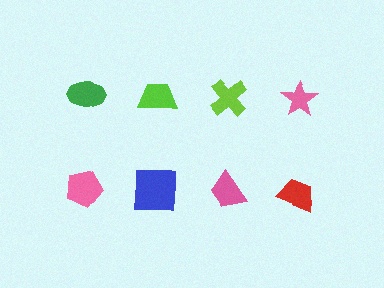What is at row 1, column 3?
A lime cross.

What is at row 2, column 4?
A red trapezoid.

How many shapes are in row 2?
4 shapes.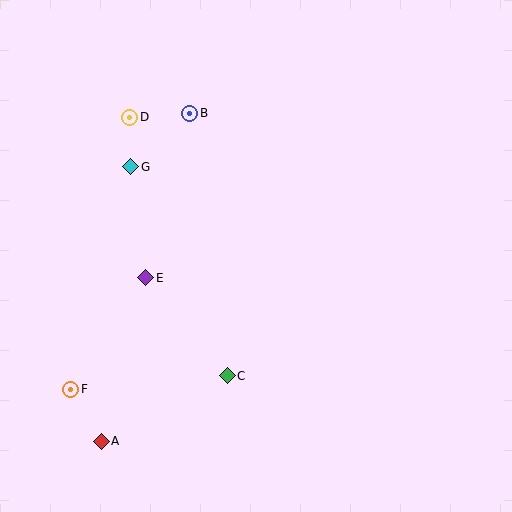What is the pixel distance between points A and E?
The distance between A and E is 169 pixels.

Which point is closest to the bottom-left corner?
Point A is closest to the bottom-left corner.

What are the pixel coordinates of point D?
Point D is at (130, 117).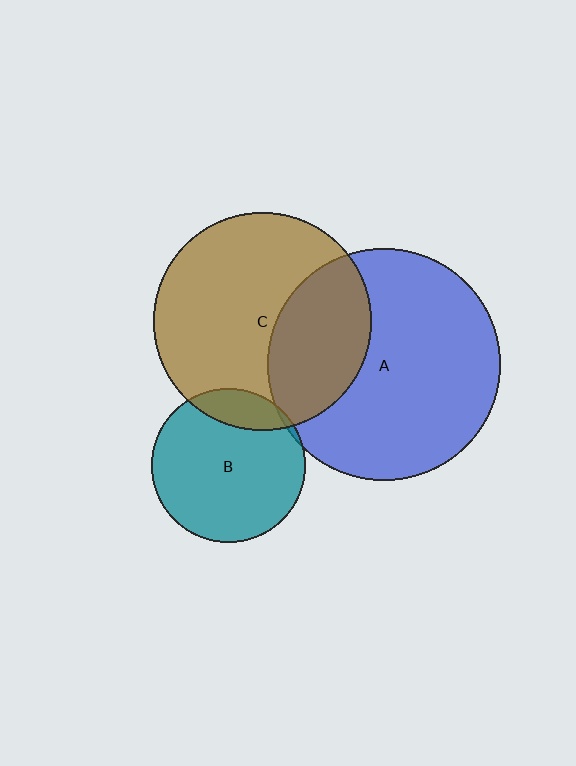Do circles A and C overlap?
Yes.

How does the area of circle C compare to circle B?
Approximately 2.0 times.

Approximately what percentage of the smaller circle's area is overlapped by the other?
Approximately 35%.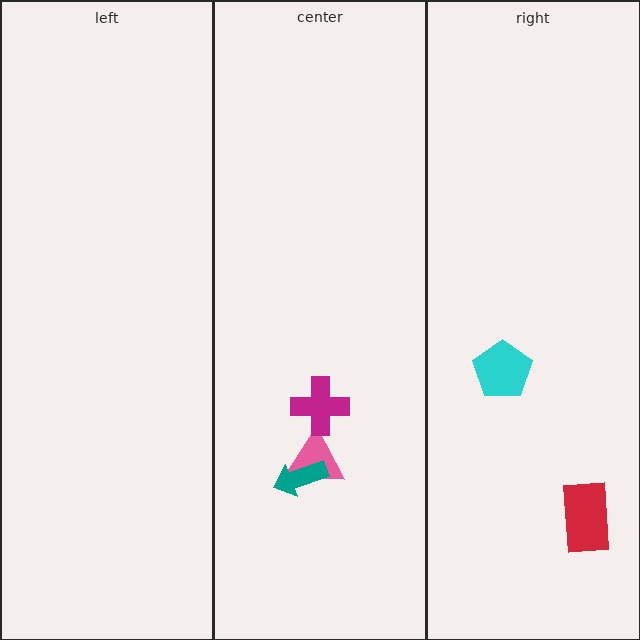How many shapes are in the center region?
3.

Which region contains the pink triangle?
The center region.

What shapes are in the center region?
The pink triangle, the teal arrow, the magenta cross.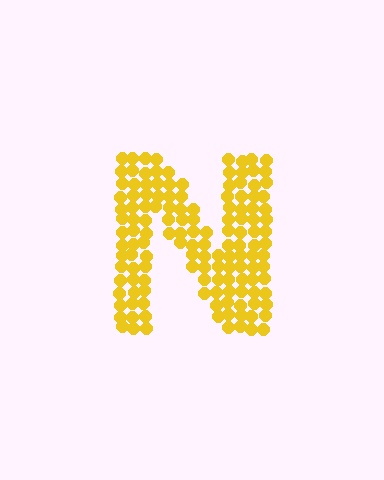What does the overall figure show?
The overall figure shows the letter N.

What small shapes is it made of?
It is made of small circles.